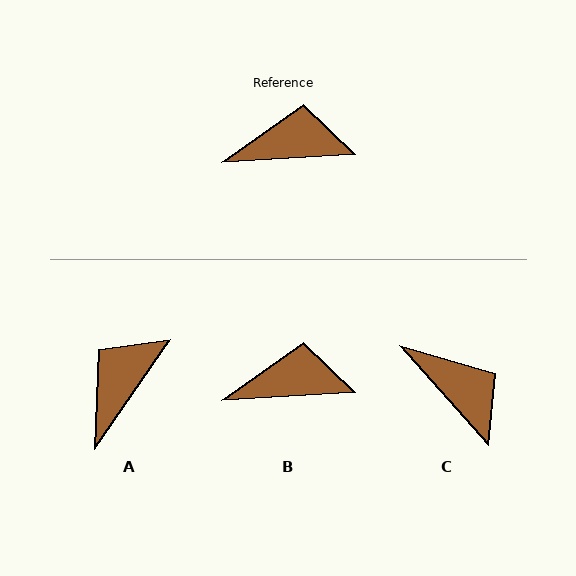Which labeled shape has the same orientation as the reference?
B.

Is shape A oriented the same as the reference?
No, it is off by about 52 degrees.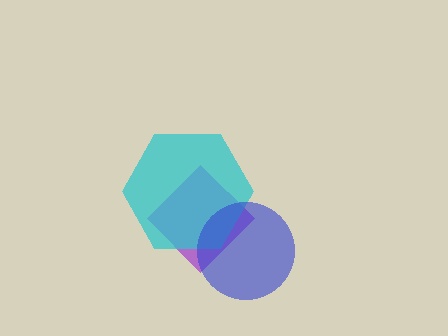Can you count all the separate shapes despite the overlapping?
Yes, there are 3 separate shapes.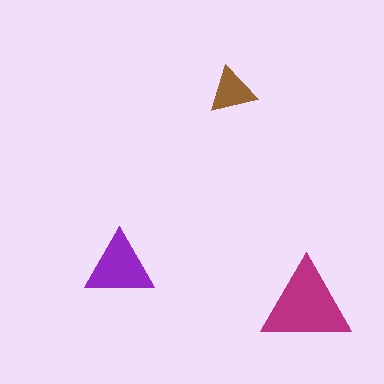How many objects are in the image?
There are 3 objects in the image.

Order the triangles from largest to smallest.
the magenta one, the purple one, the brown one.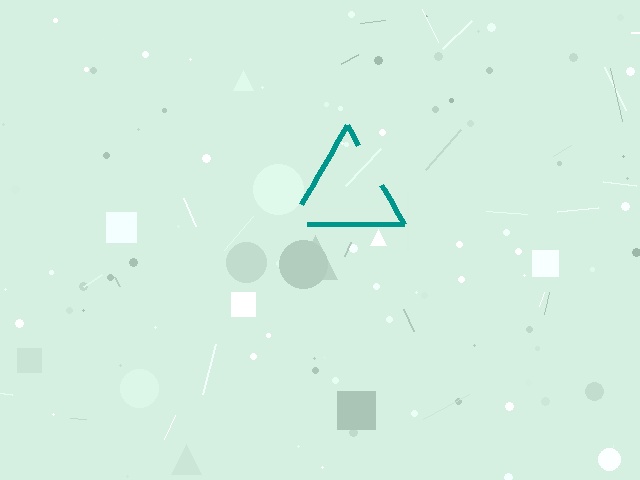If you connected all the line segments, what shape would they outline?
They would outline a triangle.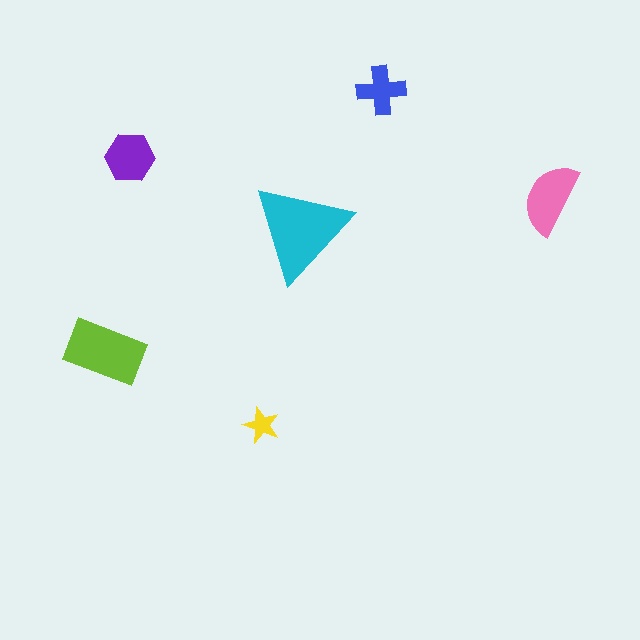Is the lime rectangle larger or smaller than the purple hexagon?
Larger.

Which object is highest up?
The blue cross is topmost.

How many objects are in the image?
There are 6 objects in the image.